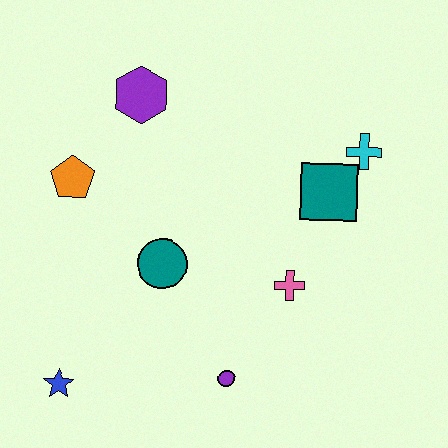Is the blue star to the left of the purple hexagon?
Yes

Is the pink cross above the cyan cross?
No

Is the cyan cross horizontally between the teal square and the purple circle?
No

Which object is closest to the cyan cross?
The teal square is closest to the cyan cross.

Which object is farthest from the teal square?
The blue star is farthest from the teal square.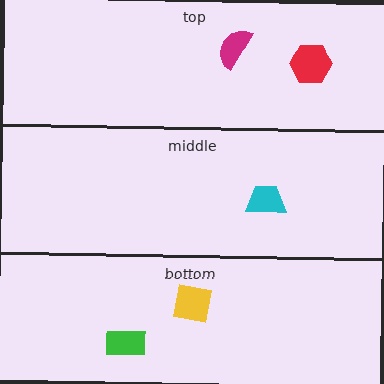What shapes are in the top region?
The red hexagon, the magenta semicircle.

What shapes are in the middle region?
The cyan trapezoid.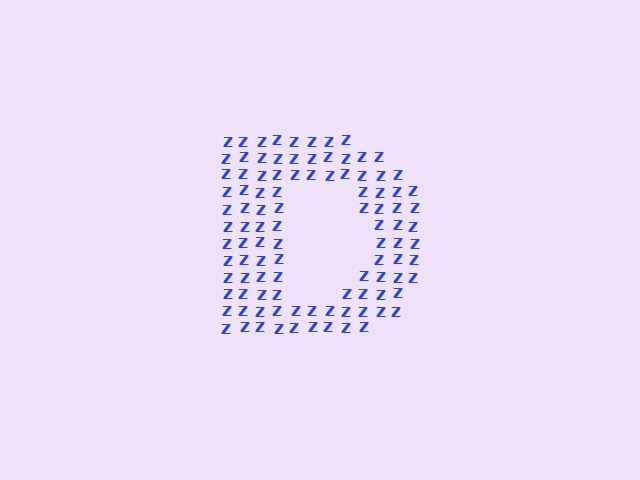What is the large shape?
The large shape is the letter D.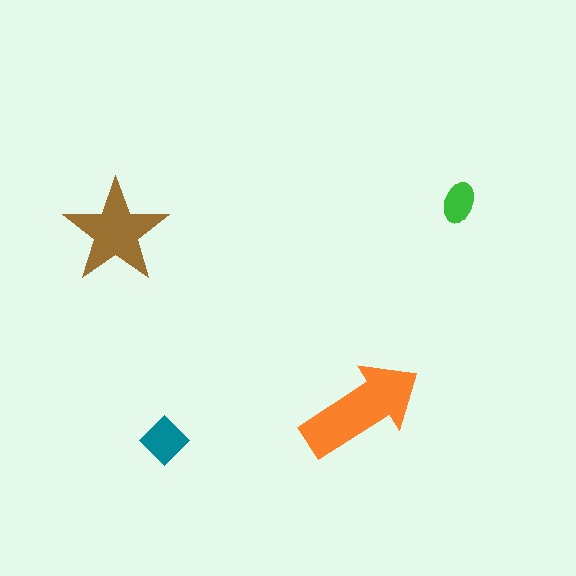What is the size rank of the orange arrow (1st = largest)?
1st.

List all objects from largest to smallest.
The orange arrow, the brown star, the teal diamond, the green ellipse.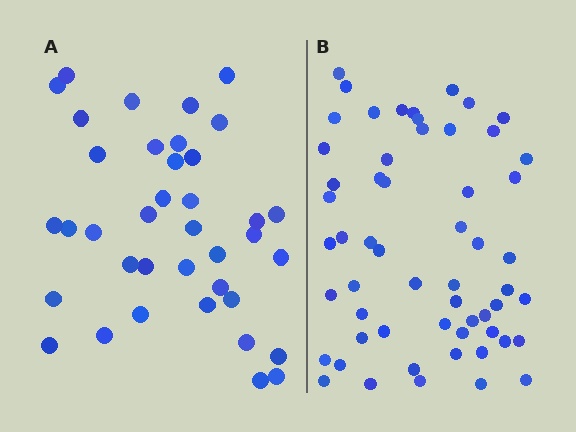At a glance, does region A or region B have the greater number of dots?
Region B (the right region) has more dots.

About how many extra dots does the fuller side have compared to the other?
Region B has approximately 20 more dots than region A.